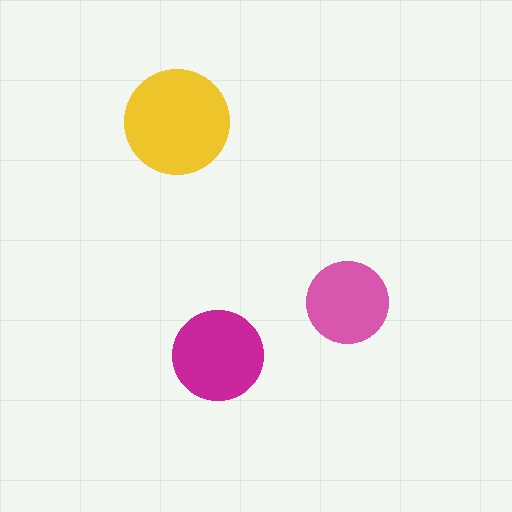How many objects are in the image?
There are 3 objects in the image.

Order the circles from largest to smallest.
the yellow one, the magenta one, the pink one.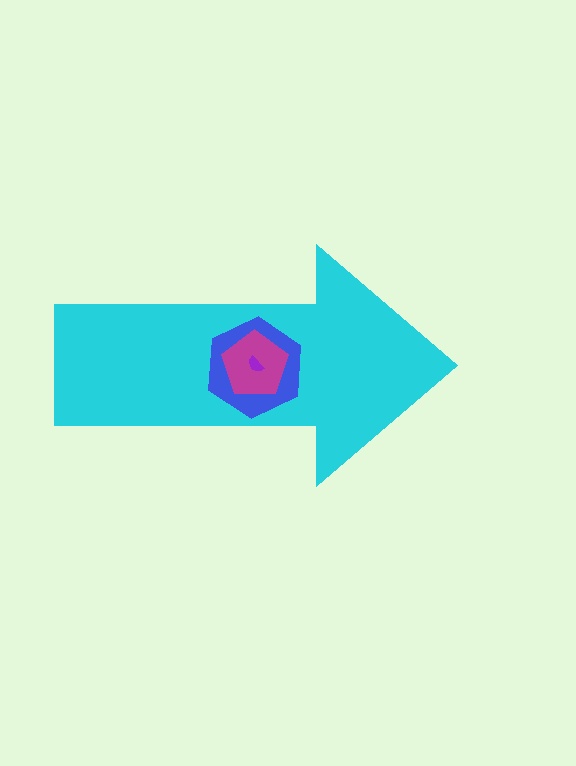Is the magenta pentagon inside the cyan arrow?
Yes.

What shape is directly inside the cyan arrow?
The blue hexagon.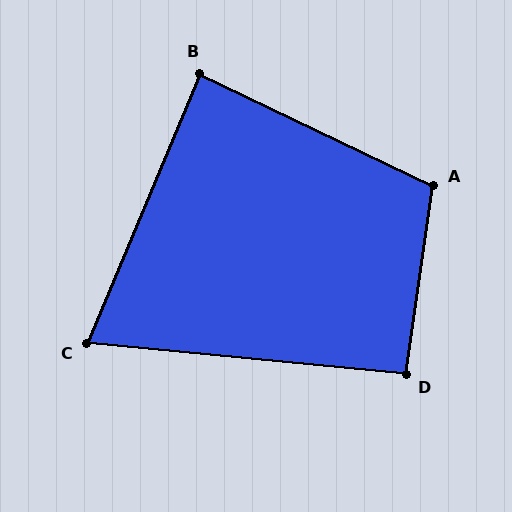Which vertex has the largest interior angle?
A, at approximately 107 degrees.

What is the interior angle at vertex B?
Approximately 87 degrees (approximately right).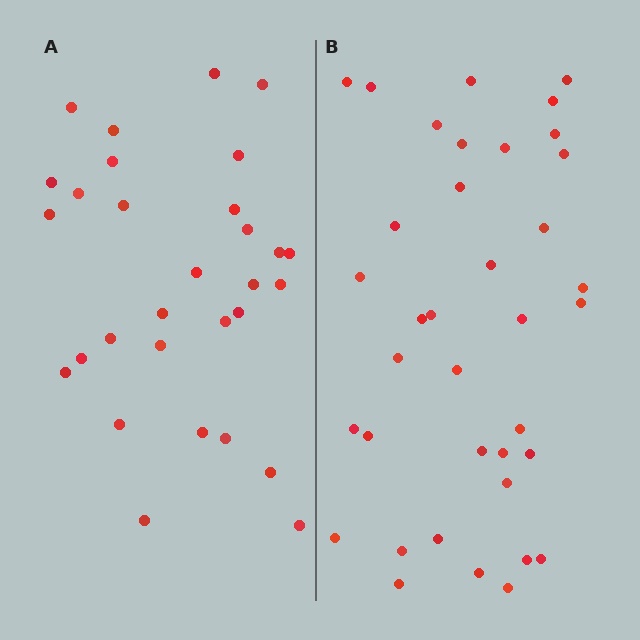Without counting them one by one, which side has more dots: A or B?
Region B (the right region) has more dots.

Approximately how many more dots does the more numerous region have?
Region B has roughly 8 or so more dots than region A.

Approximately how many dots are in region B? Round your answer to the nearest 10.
About 40 dots. (The exact count is 37, which rounds to 40.)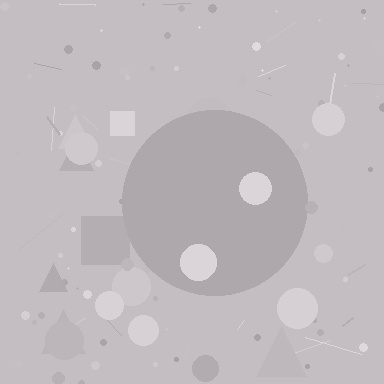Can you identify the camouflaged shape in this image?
The camouflaged shape is a circle.